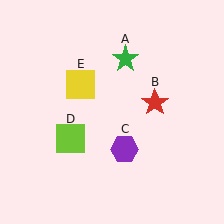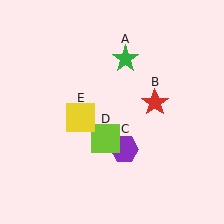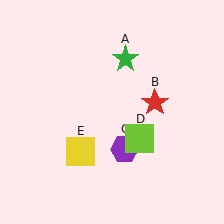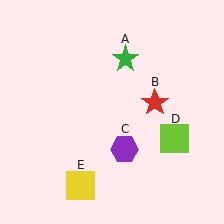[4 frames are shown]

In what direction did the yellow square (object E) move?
The yellow square (object E) moved down.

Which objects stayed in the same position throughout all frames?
Green star (object A) and red star (object B) and purple hexagon (object C) remained stationary.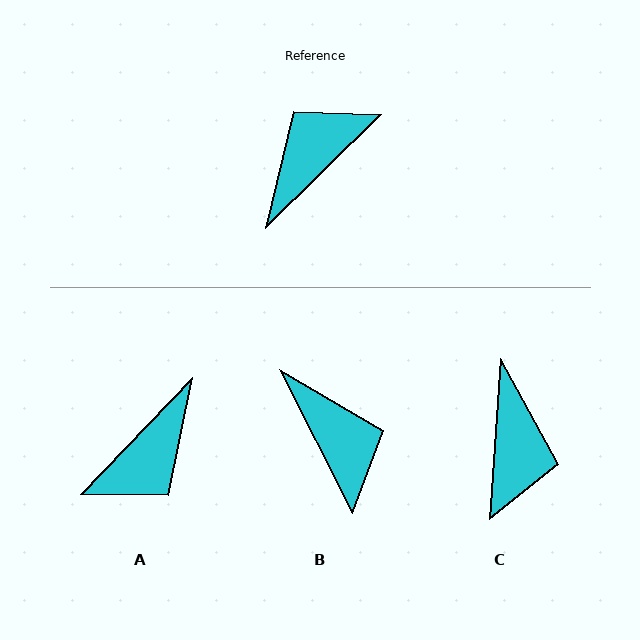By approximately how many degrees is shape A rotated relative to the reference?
Approximately 178 degrees clockwise.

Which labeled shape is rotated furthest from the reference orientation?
A, about 178 degrees away.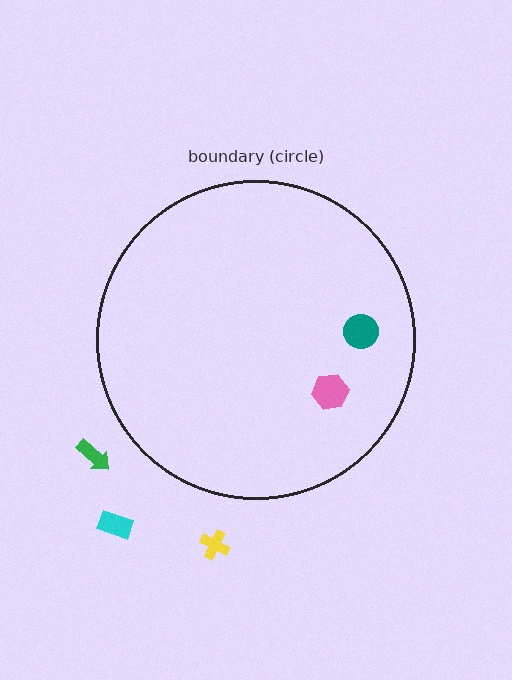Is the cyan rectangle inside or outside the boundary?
Outside.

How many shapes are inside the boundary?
2 inside, 3 outside.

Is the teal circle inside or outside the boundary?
Inside.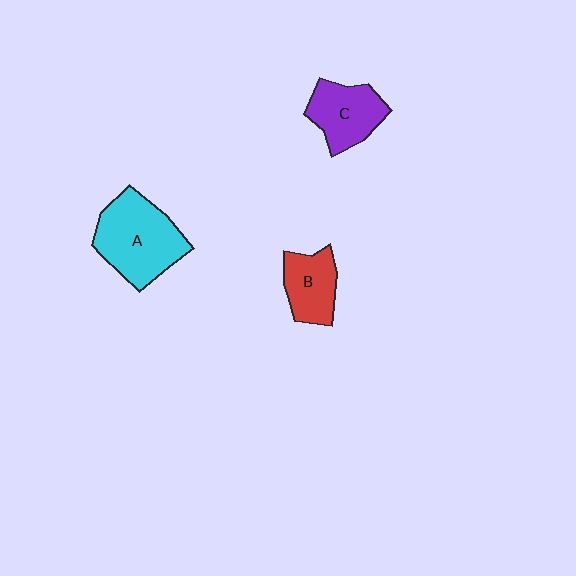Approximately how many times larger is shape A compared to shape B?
Approximately 1.7 times.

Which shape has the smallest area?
Shape B (red).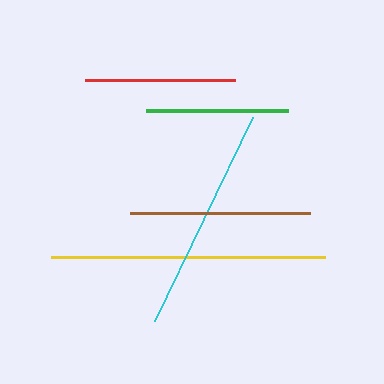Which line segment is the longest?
The yellow line is the longest at approximately 273 pixels.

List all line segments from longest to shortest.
From longest to shortest: yellow, cyan, brown, red, green.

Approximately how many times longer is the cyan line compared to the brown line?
The cyan line is approximately 1.3 times the length of the brown line.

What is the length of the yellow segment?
The yellow segment is approximately 273 pixels long.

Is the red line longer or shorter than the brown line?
The brown line is longer than the red line.